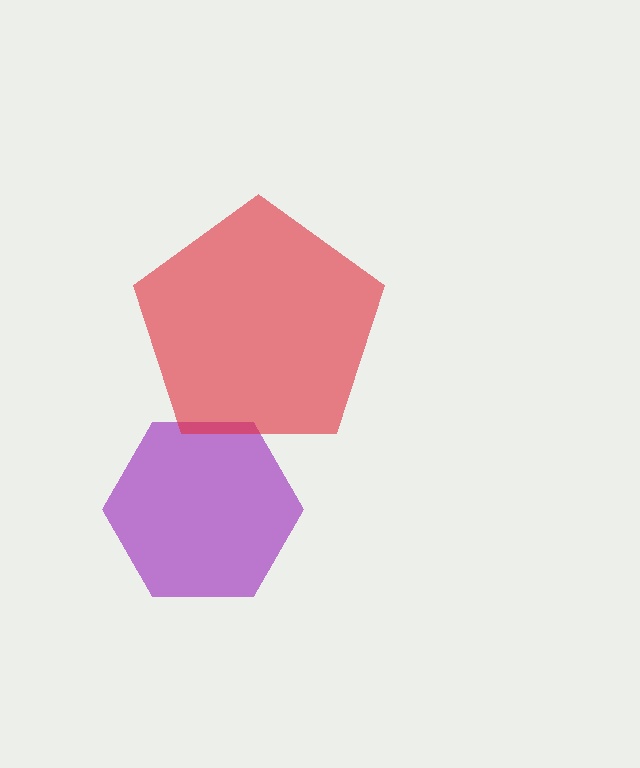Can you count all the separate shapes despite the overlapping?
Yes, there are 2 separate shapes.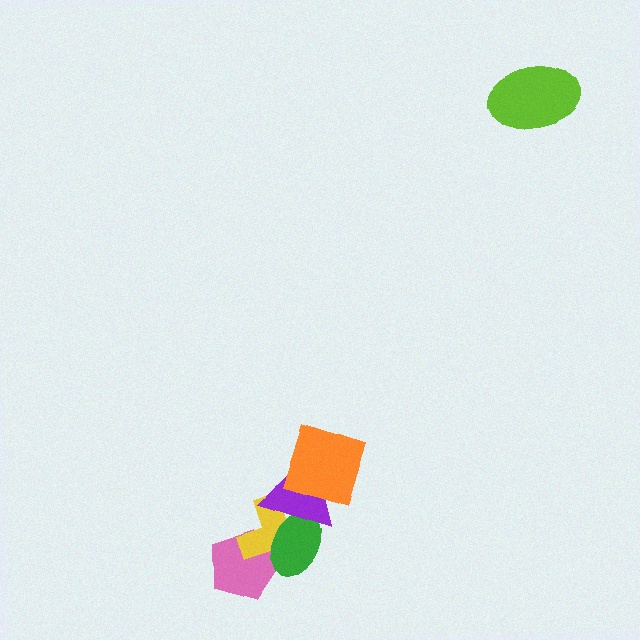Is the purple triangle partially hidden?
Yes, it is partially covered by another shape.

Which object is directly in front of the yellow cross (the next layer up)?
The green ellipse is directly in front of the yellow cross.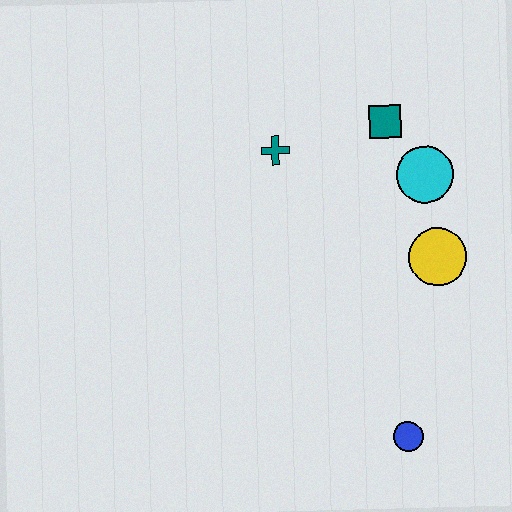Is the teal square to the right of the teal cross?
Yes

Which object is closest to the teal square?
The cyan circle is closest to the teal square.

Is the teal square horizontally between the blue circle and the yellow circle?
No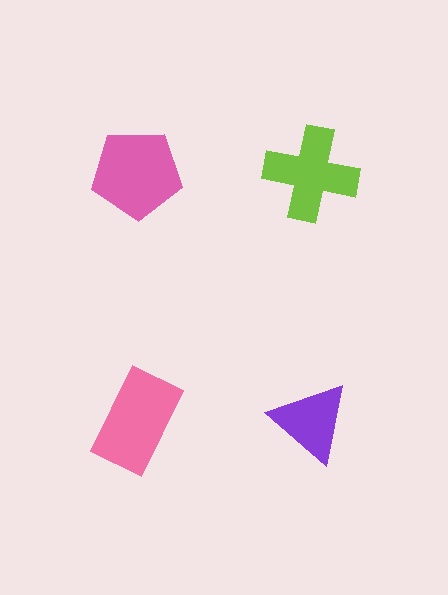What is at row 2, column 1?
A pink rectangle.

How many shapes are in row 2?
2 shapes.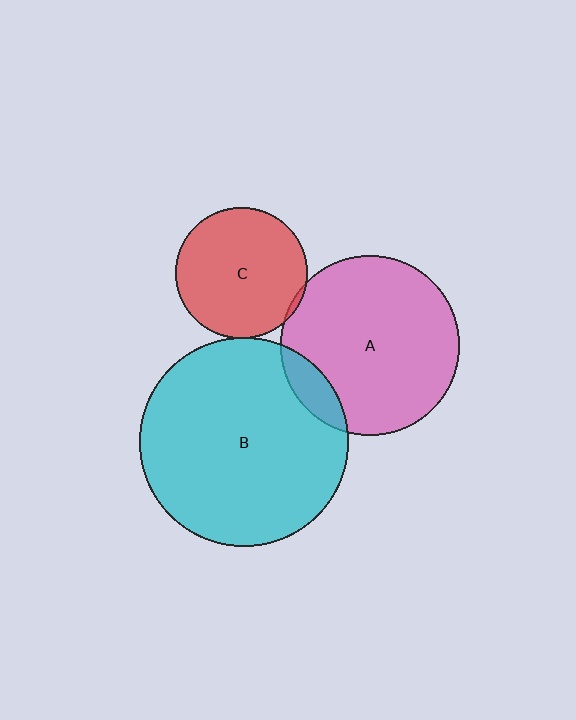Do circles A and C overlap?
Yes.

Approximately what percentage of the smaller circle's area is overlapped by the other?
Approximately 5%.